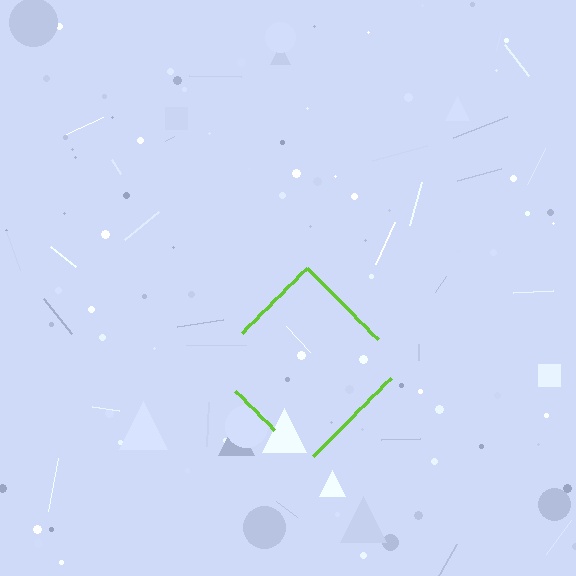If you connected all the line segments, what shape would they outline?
They would outline a diamond.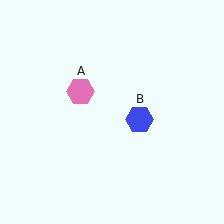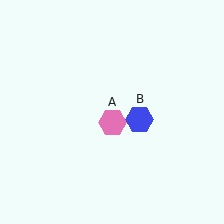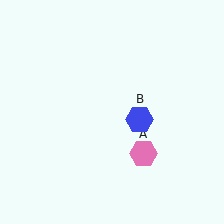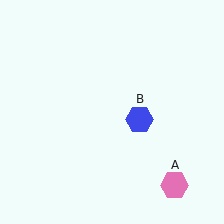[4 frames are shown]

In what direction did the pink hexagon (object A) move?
The pink hexagon (object A) moved down and to the right.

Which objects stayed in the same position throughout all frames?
Blue hexagon (object B) remained stationary.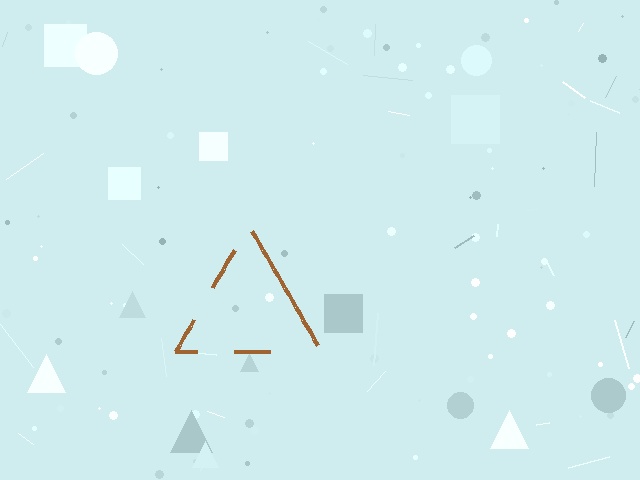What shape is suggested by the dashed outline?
The dashed outline suggests a triangle.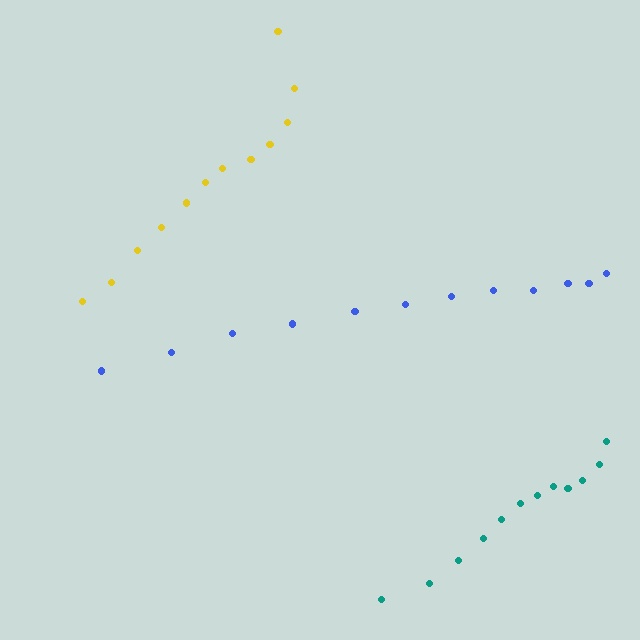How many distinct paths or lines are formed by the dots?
There are 3 distinct paths.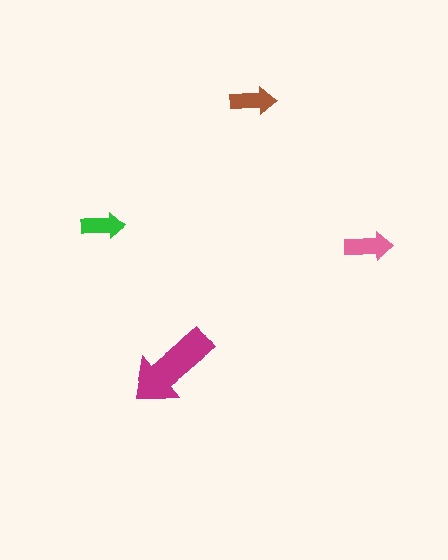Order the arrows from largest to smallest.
the magenta one, the pink one, the brown one, the green one.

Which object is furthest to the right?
The pink arrow is rightmost.